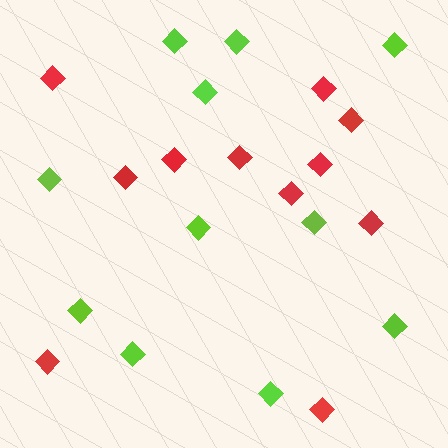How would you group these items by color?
There are 2 groups: one group of lime diamonds (11) and one group of red diamonds (11).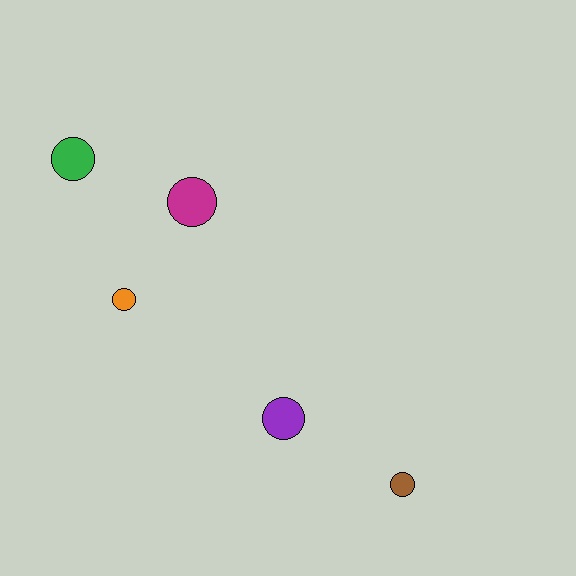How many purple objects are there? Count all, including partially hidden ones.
There is 1 purple object.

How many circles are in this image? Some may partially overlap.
There are 5 circles.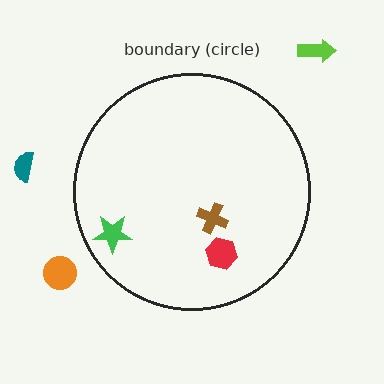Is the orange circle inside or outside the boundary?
Outside.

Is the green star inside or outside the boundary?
Inside.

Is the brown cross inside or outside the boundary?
Inside.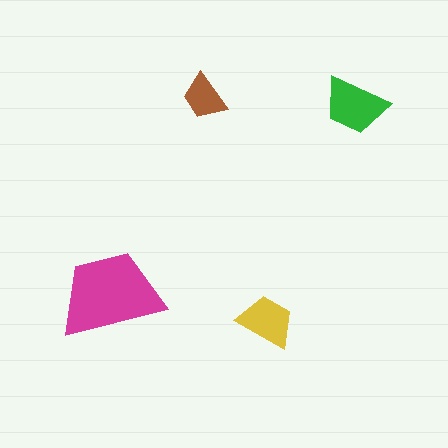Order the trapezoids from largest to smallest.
the magenta one, the green one, the yellow one, the brown one.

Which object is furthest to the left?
The magenta trapezoid is leftmost.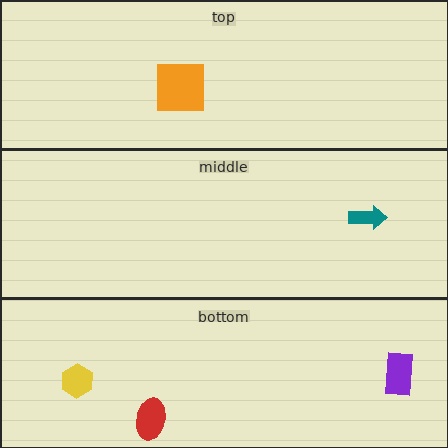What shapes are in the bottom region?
The red ellipse, the purple rectangle, the yellow hexagon.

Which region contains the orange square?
The top region.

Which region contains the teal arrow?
The middle region.